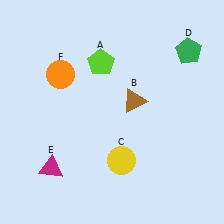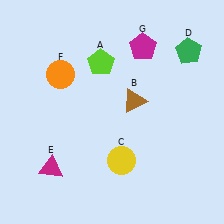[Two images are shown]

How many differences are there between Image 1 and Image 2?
There is 1 difference between the two images.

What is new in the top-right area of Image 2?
A magenta pentagon (G) was added in the top-right area of Image 2.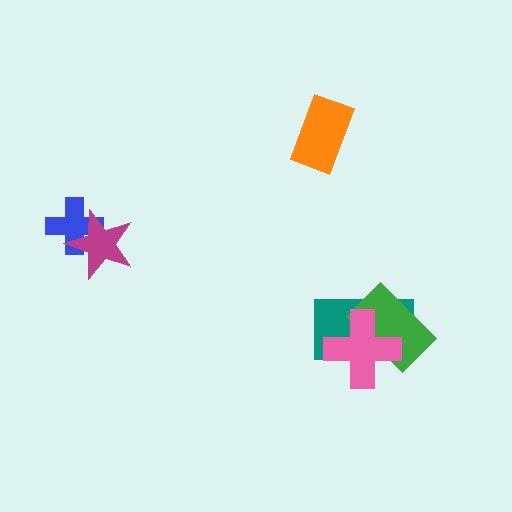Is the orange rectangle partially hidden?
No, no other shape covers it.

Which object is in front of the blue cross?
The magenta star is in front of the blue cross.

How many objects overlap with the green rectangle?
2 objects overlap with the green rectangle.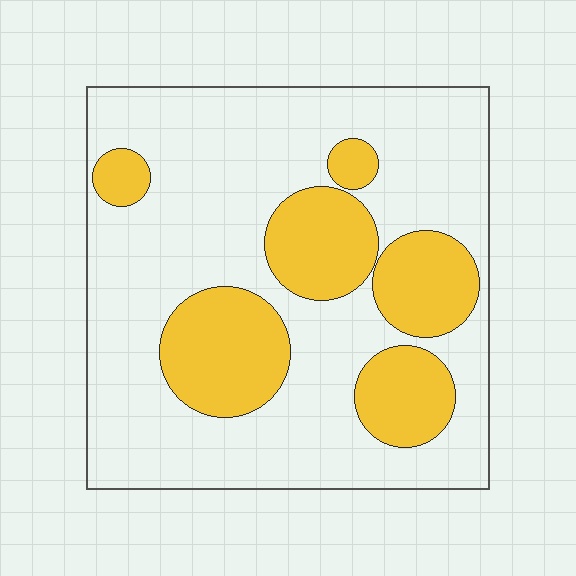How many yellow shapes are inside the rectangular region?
6.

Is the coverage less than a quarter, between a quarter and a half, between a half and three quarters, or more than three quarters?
Between a quarter and a half.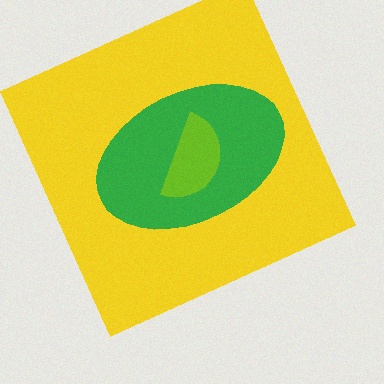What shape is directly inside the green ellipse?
The lime semicircle.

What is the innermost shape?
The lime semicircle.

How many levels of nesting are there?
3.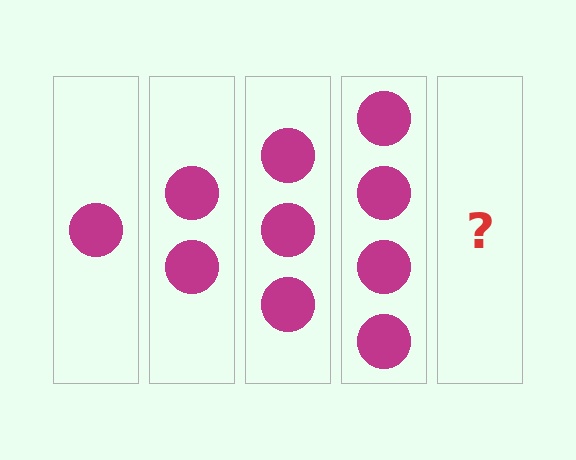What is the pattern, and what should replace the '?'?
The pattern is that each step adds one more circle. The '?' should be 5 circles.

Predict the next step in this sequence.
The next step is 5 circles.